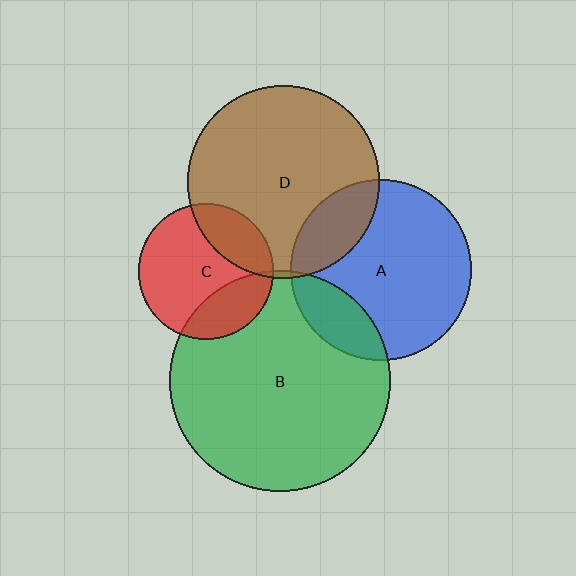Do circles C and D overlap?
Yes.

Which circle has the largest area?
Circle B (green).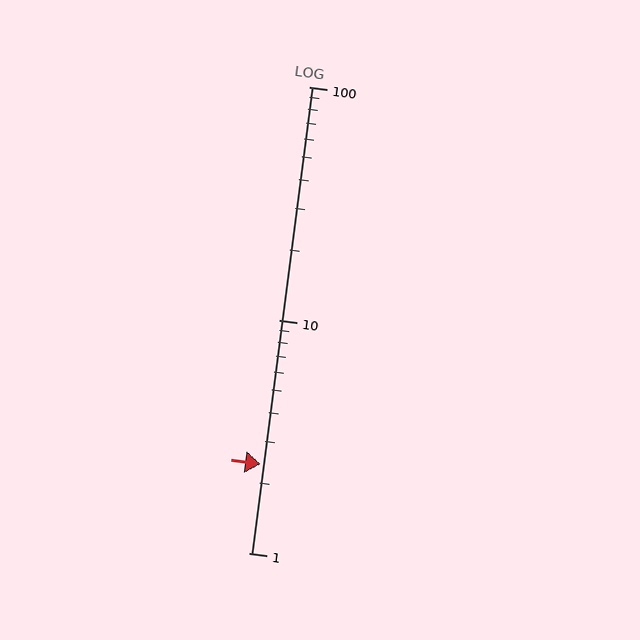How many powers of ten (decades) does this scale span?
The scale spans 2 decades, from 1 to 100.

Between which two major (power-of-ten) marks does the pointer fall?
The pointer is between 1 and 10.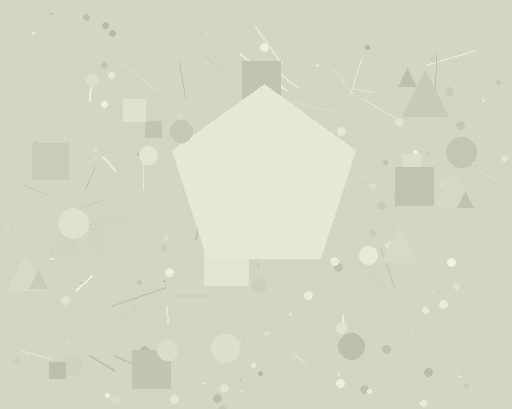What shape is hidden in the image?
A pentagon is hidden in the image.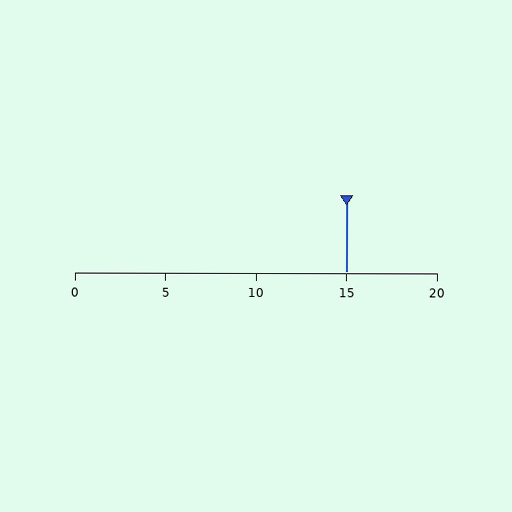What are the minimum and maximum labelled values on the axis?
The axis runs from 0 to 20.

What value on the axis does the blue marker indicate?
The marker indicates approximately 15.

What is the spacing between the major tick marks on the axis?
The major ticks are spaced 5 apart.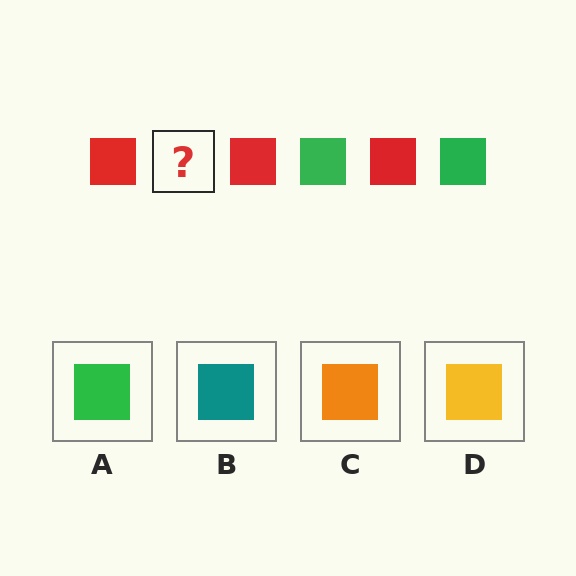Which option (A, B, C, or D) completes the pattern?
A.